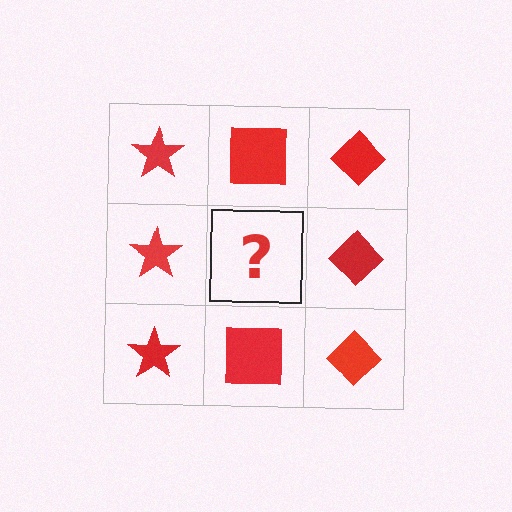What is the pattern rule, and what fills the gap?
The rule is that each column has a consistent shape. The gap should be filled with a red square.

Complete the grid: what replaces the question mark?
The question mark should be replaced with a red square.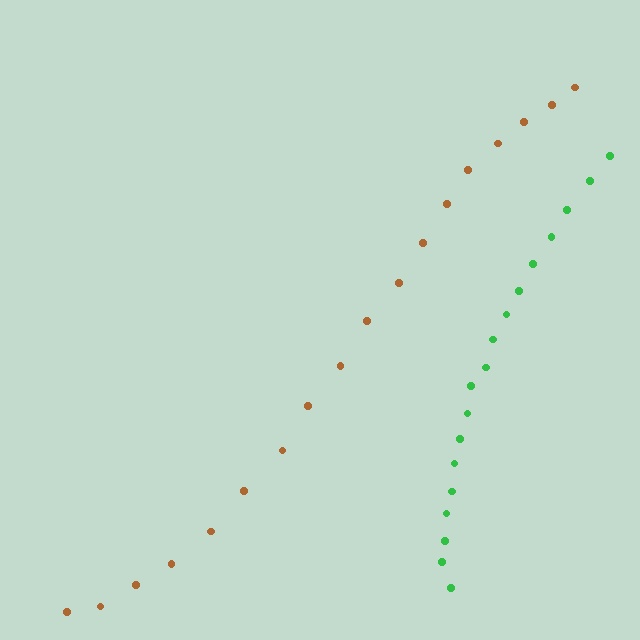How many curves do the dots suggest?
There are 2 distinct paths.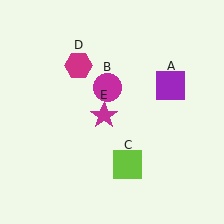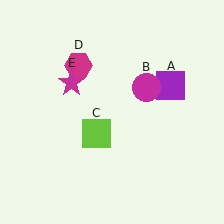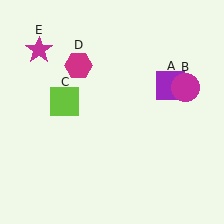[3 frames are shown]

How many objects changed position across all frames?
3 objects changed position: magenta circle (object B), lime square (object C), magenta star (object E).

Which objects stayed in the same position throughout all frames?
Purple square (object A) and magenta hexagon (object D) remained stationary.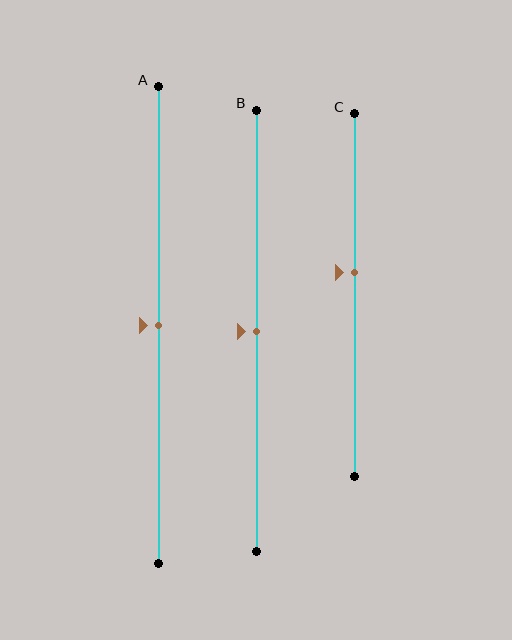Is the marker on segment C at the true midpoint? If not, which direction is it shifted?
No, the marker on segment C is shifted upward by about 6% of the segment length.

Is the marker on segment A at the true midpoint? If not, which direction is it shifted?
Yes, the marker on segment A is at the true midpoint.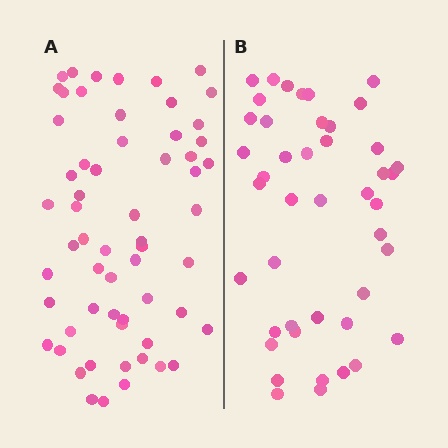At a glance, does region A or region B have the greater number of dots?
Region A (the left region) has more dots.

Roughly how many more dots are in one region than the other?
Region A has approximately 15 more dots than region B.